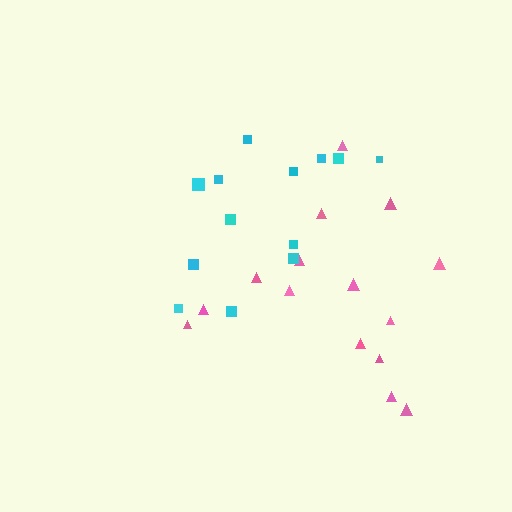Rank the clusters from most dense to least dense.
cyan, pink.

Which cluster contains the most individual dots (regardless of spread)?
Pink (15).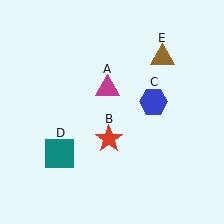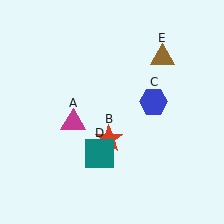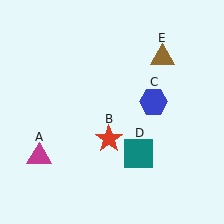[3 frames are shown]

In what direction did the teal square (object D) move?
The teal square (object D) moved right.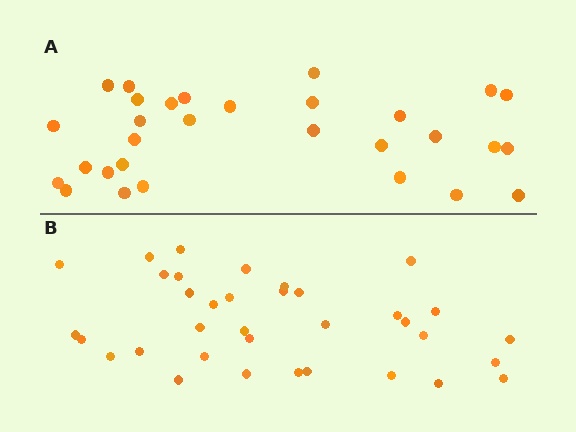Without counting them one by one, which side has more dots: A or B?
Region B (the bottom region) has more dots.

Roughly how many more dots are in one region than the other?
Region B has about 5 more dots than region A.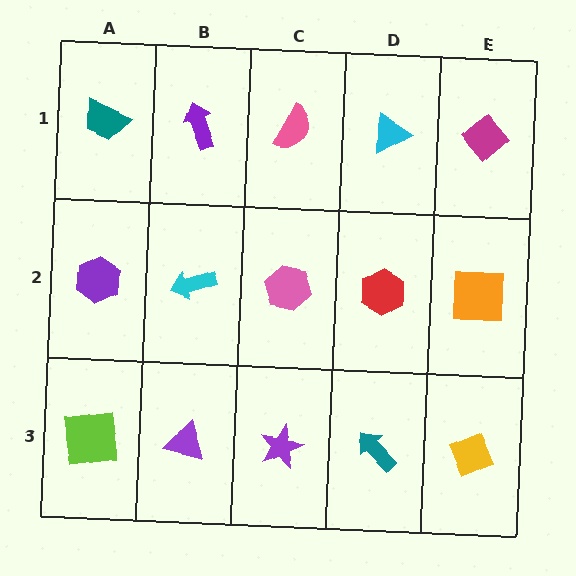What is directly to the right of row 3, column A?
A purple triangle.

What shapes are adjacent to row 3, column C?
A pink hexagon (row 2, column C), a purple triangle (row 3, column B), a teal arrow (row 3, column D).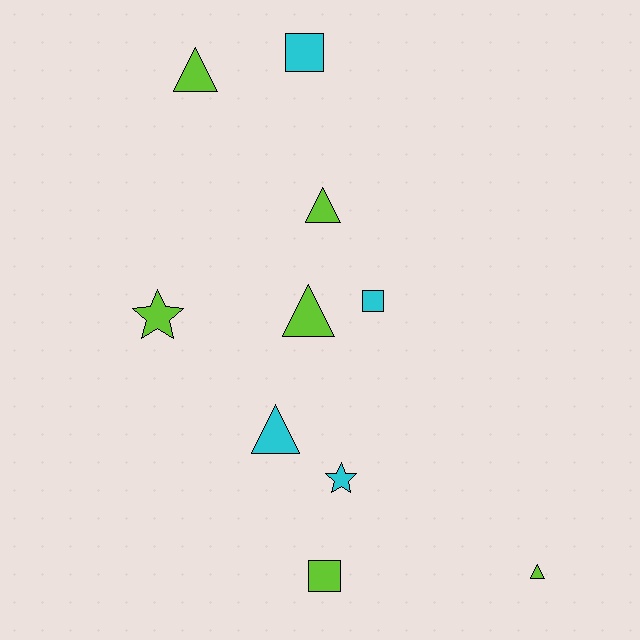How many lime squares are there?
There is 1 lime square.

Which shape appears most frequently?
Triangle, with 5 objects.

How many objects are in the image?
There are 10 objects.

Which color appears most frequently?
Lime, with 6 objects.